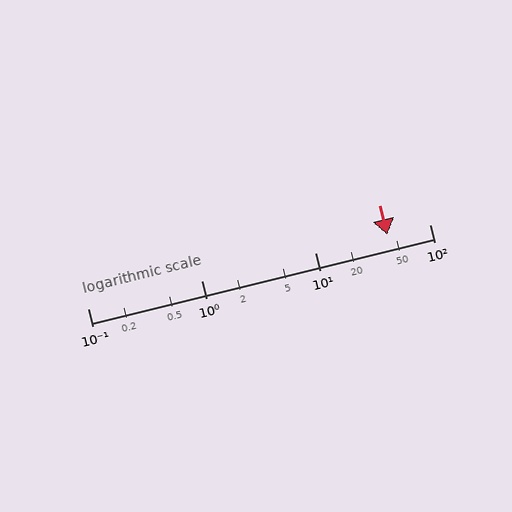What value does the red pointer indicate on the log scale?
The pointer indicates approximately 43.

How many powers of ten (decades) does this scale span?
The scale spans 3 decades, from 0.1 to 100.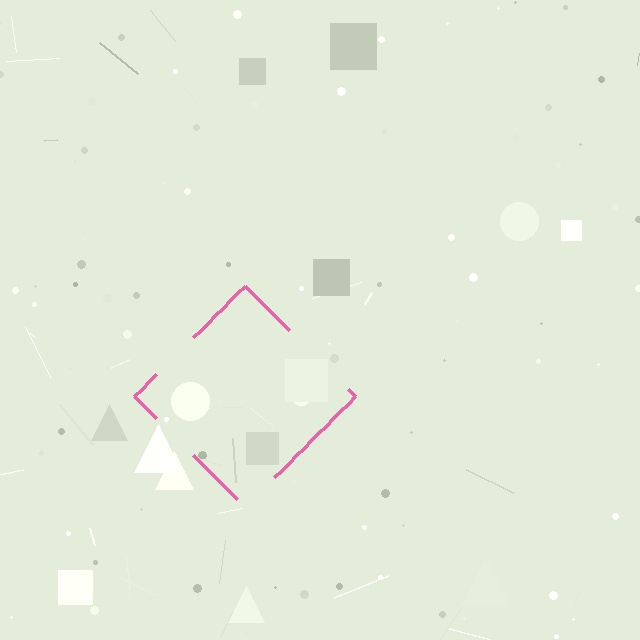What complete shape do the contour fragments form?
The contour fragments form a diamond.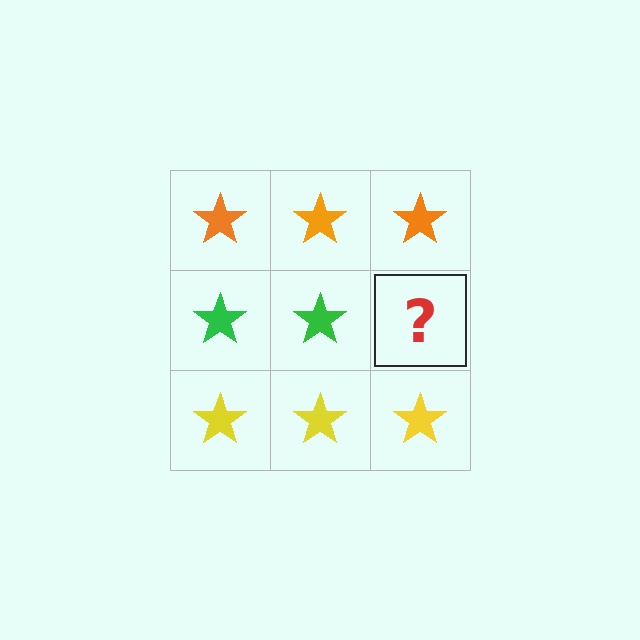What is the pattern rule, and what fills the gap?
The rule is that each row has a consistent color. The gap should be filled with a green star.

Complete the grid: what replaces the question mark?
The question mark should be replaced with a green star.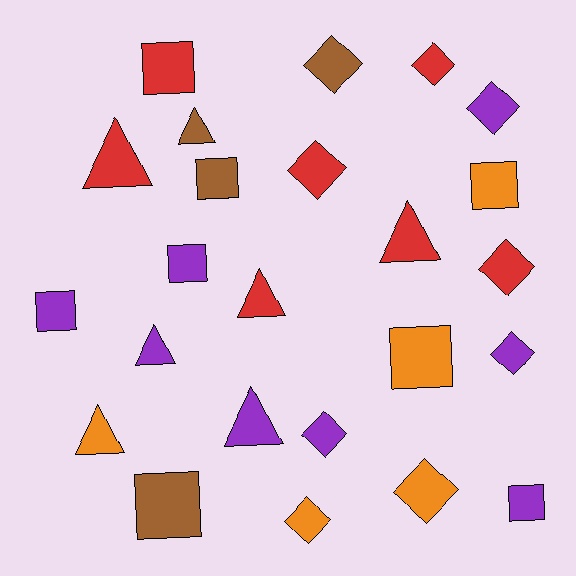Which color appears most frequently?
Purple, with 8 objects.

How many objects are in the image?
There are 24 objects.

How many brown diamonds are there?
There is 1 brown diamond.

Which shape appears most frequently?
Diamond, with 9 objects.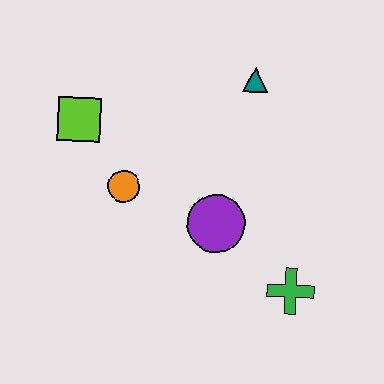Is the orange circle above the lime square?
No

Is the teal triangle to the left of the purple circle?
No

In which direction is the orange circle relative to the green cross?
The orange circle is to the left of the green cross.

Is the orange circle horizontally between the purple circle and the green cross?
No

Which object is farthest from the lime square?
The green cross is farthest from the lime square.